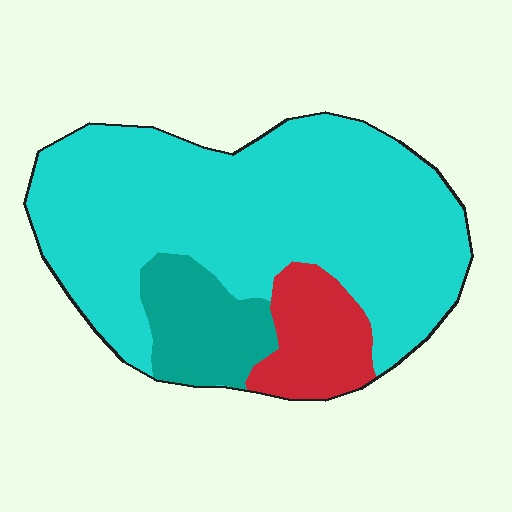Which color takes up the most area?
Cyan, at roughly 75%.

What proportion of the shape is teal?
Teal takes up less than a sixth of the shape.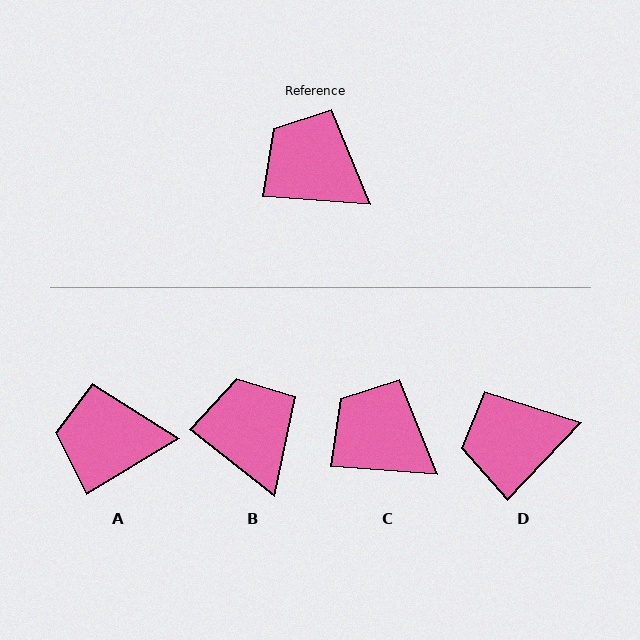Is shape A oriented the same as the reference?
No, it is off by about 35 degrees.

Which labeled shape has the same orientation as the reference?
C.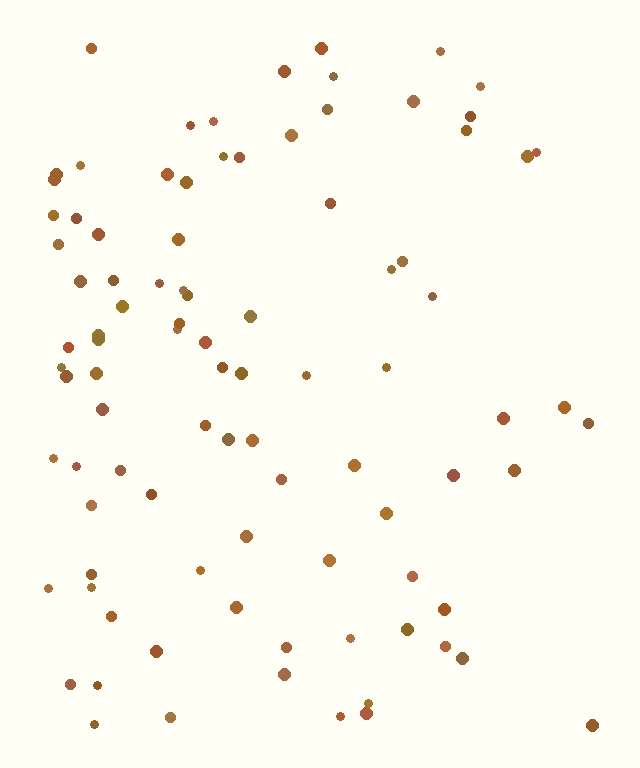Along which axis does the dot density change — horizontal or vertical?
Horizontal.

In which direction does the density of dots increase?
From right to left, with the left side densest.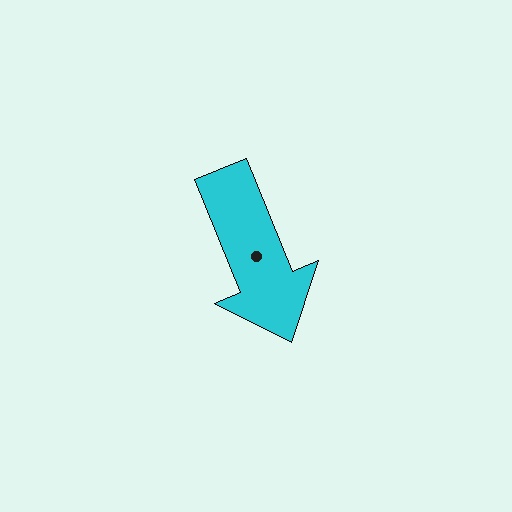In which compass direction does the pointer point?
South.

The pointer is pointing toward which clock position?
Roughly 5 o'clock.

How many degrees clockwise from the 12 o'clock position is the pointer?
Approximately 158 degrees.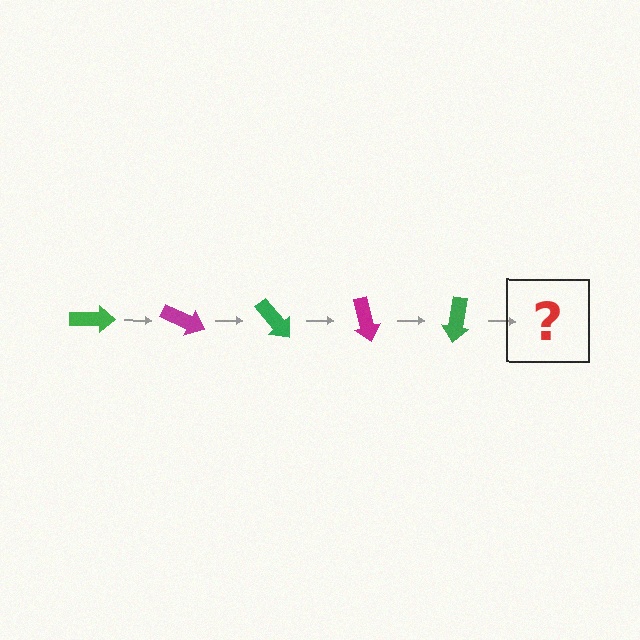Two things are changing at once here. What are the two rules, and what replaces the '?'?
The two rules are that it rotates 25 degrees each step and the color cycles through green and magenta. The '?' should be a magenta arrow, rotated 125 degrees from the start.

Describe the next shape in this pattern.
It should be a magenta arrow, rotated 125 degrees from the start.